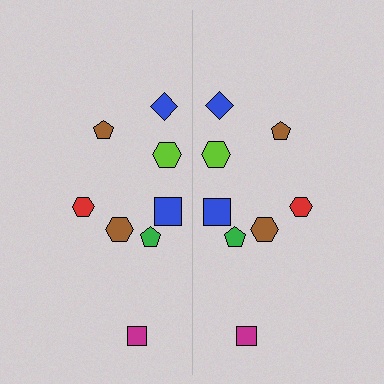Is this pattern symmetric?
Yes, this pattern has bilateral (reflection) symmetry.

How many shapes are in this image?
There are 16 shapes in this image.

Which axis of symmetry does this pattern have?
The pattern has a vertical axis of symmetry running through the center of the image.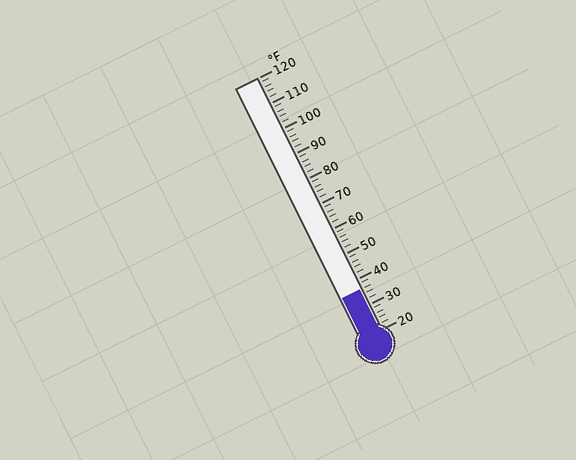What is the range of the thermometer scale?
The thermometer scale ranges from 20°F to 120°F.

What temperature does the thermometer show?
The thermometer shows approximately 36°F.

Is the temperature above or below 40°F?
The temperature is below 40°F.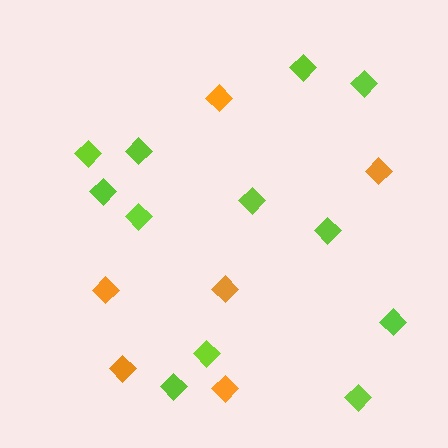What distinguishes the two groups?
There are 2 groups: one group of orange diamonds (6) and one group of lime diamonds (12).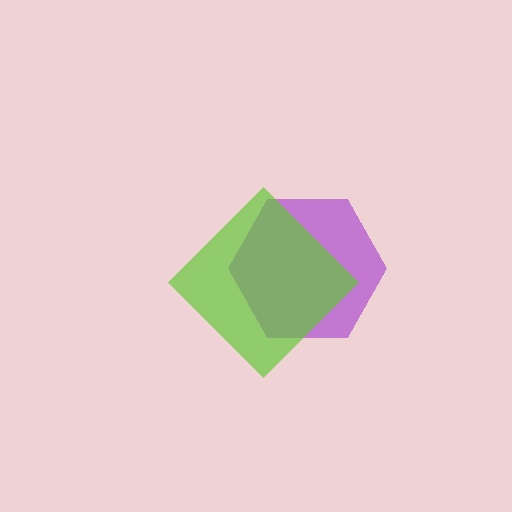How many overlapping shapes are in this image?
There are 2 overlapping shapes in the image.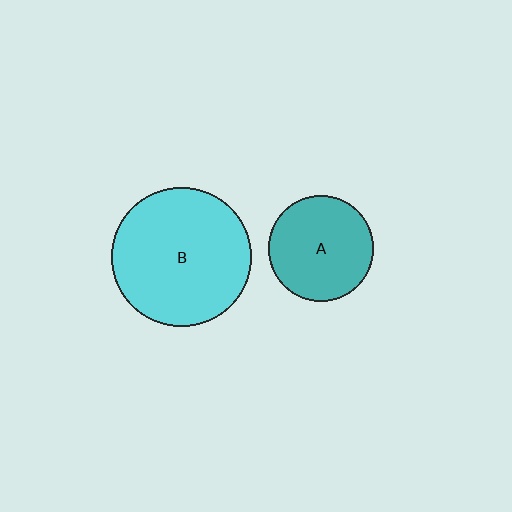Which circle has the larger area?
Circle B (cyan).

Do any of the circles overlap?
No, none of the circles overlap.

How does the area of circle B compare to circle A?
Approximately 1.8 times.